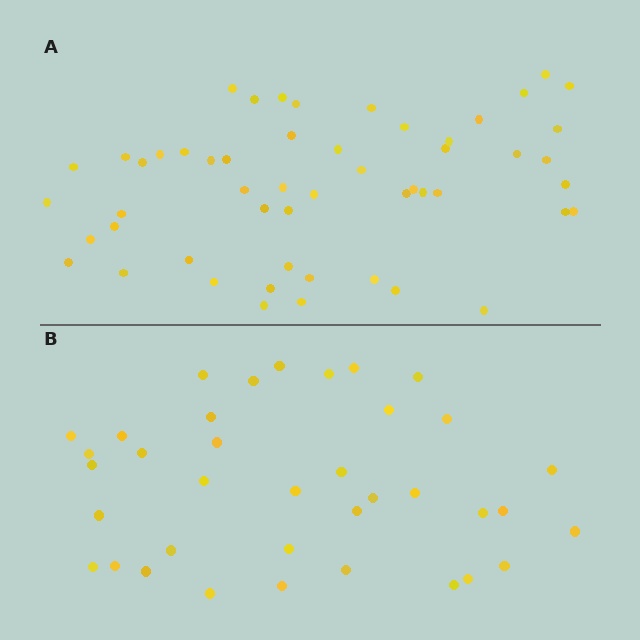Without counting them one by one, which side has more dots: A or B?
Region A (the top region) has more dots.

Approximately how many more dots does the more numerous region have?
Region A has approximately 15 more dots than region B.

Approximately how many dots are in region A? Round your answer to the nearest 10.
About 50 dots. (The exact count is 53, which rounds to 50.)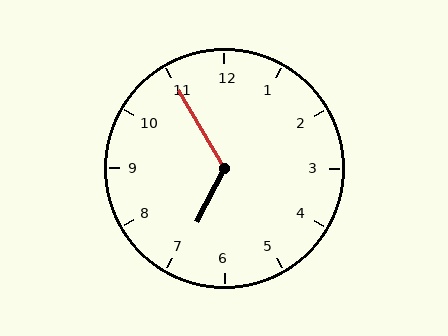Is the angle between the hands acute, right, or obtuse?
It is obtuse.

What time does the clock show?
6:55.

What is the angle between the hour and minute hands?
Approximately 122 degrees.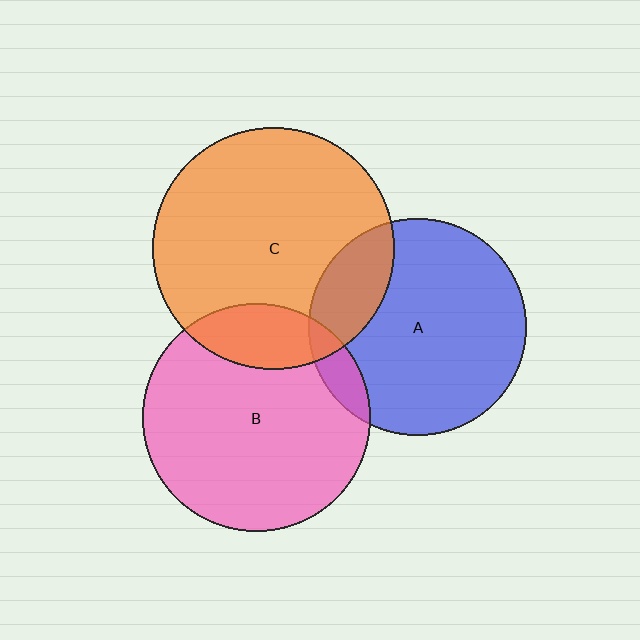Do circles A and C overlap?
Yes.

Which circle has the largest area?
Circle C (orange).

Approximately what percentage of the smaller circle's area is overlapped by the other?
Approximately 20%.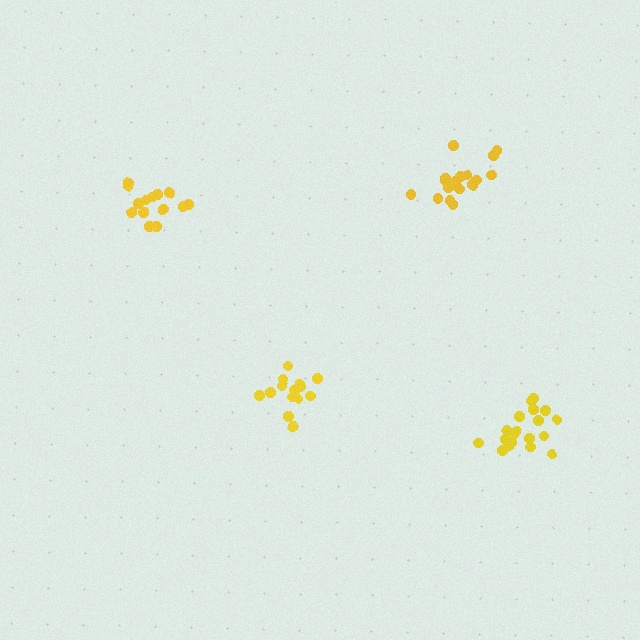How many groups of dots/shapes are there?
There are 4 groups.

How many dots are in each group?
Group 1: 14 dots, Group 2: 14 dots, Group 3: 17 dots, Group 4: 19 dots (64 total).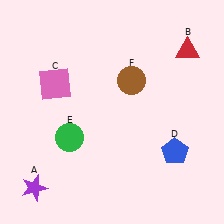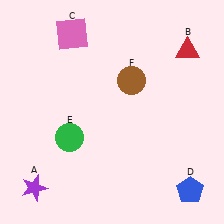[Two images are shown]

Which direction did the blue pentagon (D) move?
The blue pentagon (D) moved down.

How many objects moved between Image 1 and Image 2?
2 objects moved between the two images.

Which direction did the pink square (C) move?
The pink square (C) moved up.